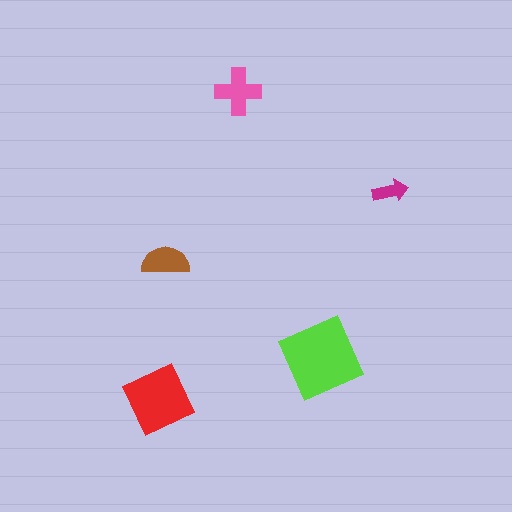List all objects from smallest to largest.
The magenta arrow, the brown semicircle, the pink cross, the red diamond, the lime square.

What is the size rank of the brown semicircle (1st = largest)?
4th.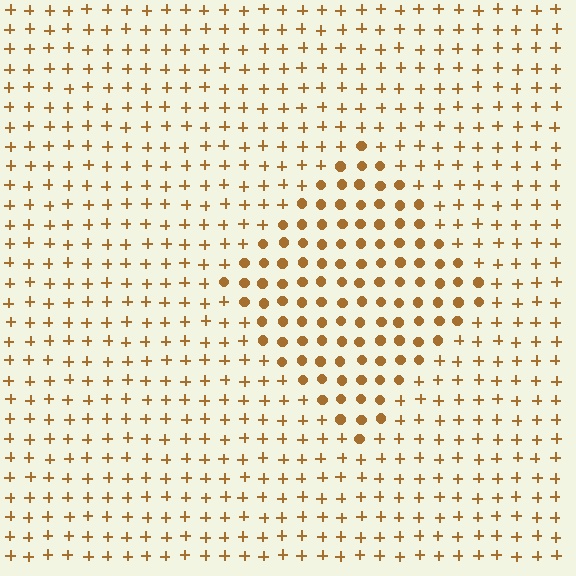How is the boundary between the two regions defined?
The boundary is defined by a change in element shape: circles inside vs. plus signs outside. All elements share the same color and spacing.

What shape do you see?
I see a diamond.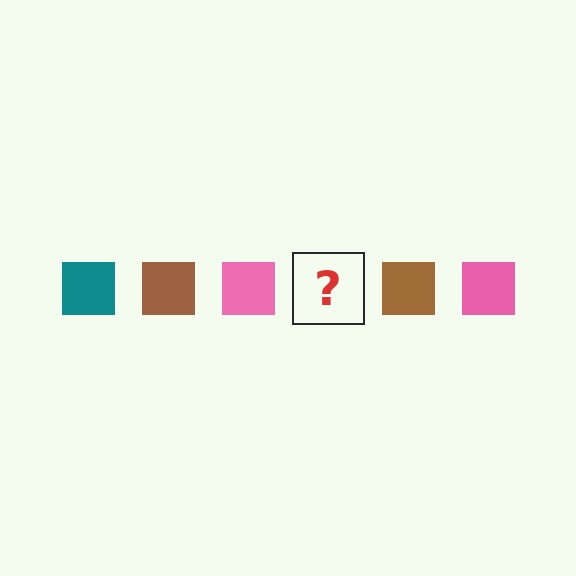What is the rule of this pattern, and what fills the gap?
The rule is that the pattern cycles through teal, brown, pink squares. The gap should be filled with a teal square.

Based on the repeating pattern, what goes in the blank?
The blank should be a teal square.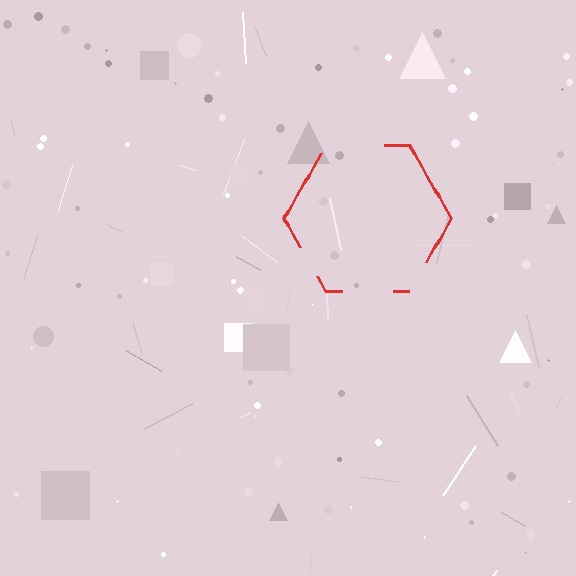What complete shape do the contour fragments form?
The contour fragments form a hexagon.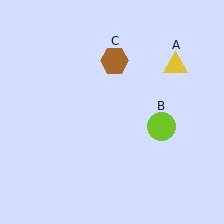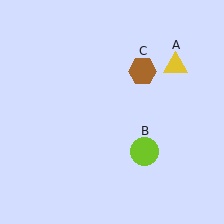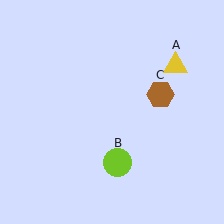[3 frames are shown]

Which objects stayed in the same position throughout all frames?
Yellow triangle (object A) remained stationary.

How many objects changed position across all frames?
2 objects changed position: lime circle (object B), brown hexagon (object C).